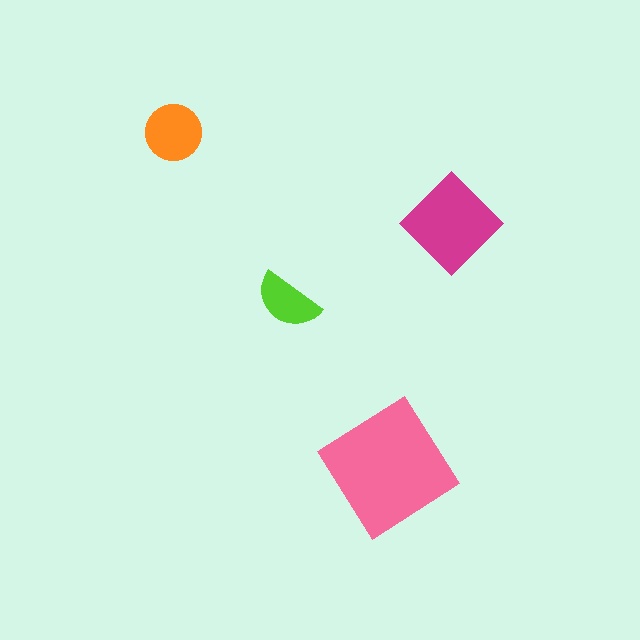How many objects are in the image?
There are 4 objects in the image.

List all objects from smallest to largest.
The lime semicircle, the orange circle, the magenta diamond, the pink diamond.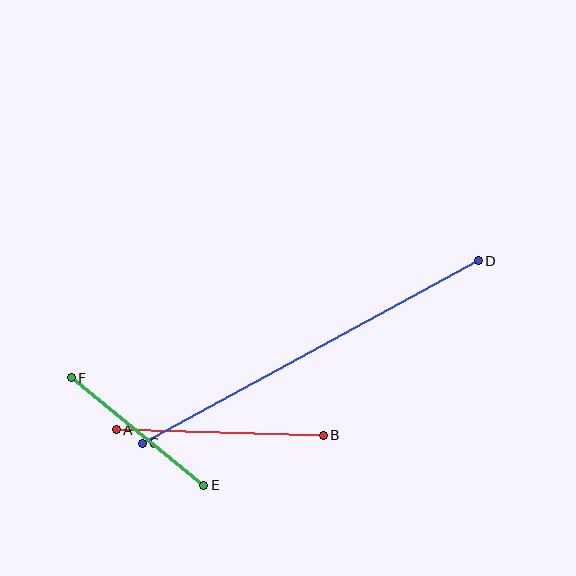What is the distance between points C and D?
The distance is approximately 383 pixels.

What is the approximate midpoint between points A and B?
The midpoint is at approximately (220, 433) pixels.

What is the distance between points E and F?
The distance is approximately 171 pixels.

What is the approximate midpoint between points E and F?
The midpoint is at approximately (138, 431) pixels.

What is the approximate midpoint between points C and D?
The midpoint is at approximately (310, 352) pixels.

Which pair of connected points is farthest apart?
Points C and D are farthest apart.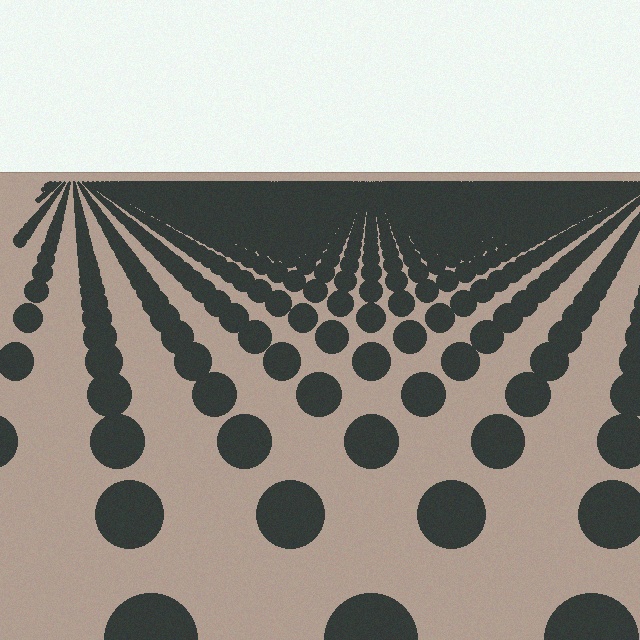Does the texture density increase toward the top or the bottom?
Density increases toward the top.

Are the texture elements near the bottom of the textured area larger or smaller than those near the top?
Larger. Near the bottom, elements are closer to the viewer and appear at a bigger on-screen size.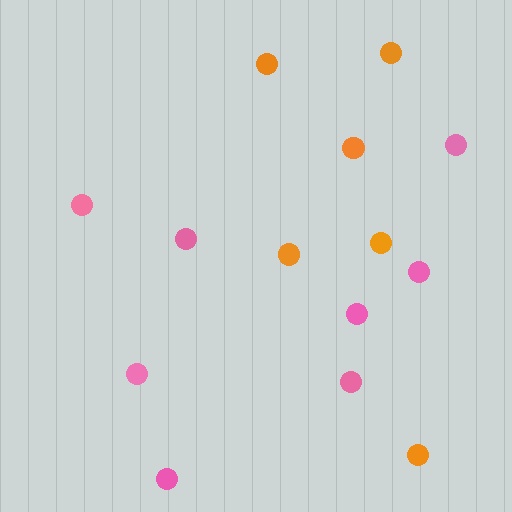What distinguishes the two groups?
There are 2 groups: one group of orange circles (6) and one group of pink circles (8).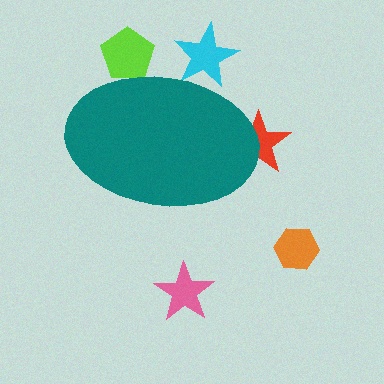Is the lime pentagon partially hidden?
Yes, the lime pentagon is partially hidden behind the teal ellipse.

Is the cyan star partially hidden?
Yes, the cyan star is partially hidden behind the teal ellipse.